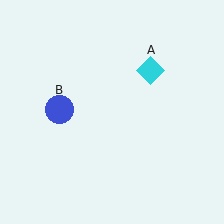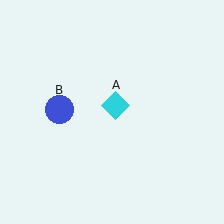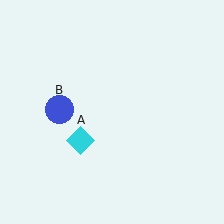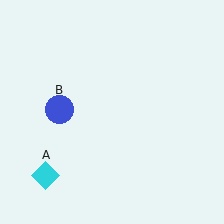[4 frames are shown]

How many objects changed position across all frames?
1 object changed position: cyan diamond (object A).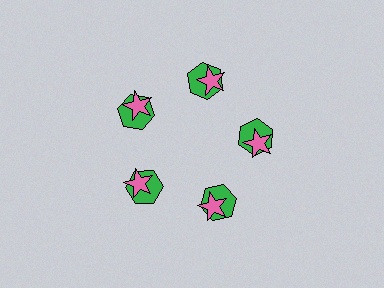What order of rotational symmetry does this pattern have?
This pattern has 5-fold rotational symmetry.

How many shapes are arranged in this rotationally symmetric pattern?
There are 10 shapes, arranged in 5 groups of 2.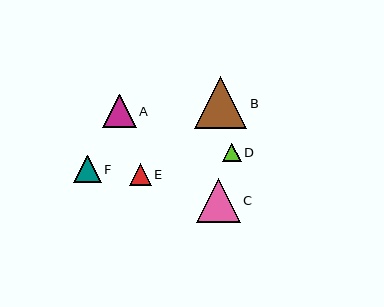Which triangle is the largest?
Triangle B is the largest with a size of approximately 52 pixels.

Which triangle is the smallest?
Triangle D is the smallest with a size of approximately 19 pixels.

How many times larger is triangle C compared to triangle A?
Triangle C is approximately 1.3 times the size of triangle A.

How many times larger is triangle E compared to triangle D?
Triangle E is approximately 1.2 times the size of triangle D.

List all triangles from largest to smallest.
From largest to smallest: B, C, A, F, E, D.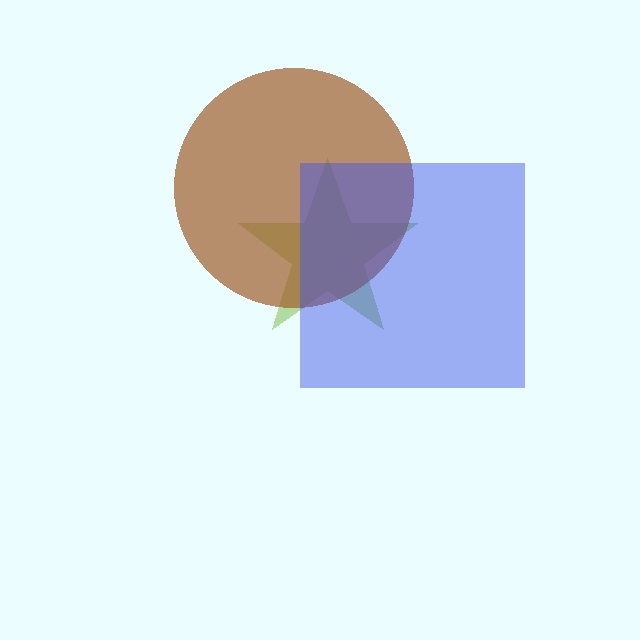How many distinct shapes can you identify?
There are 3 distinct shapes: a lime star, a brown circle, a blue square.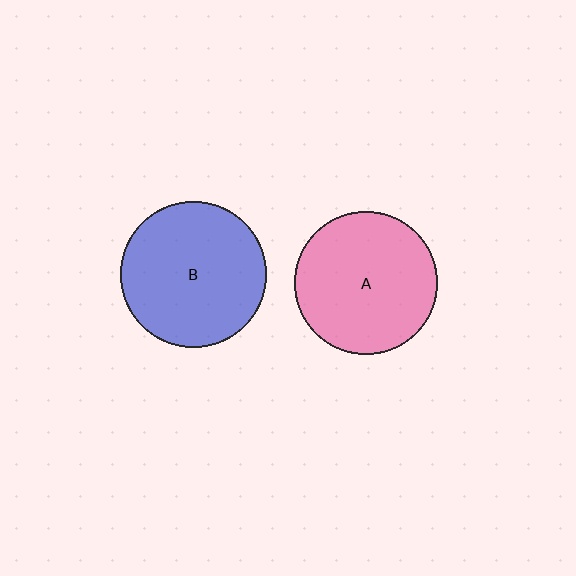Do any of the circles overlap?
No, none of the circles overlap.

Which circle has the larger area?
Circle B (blue).